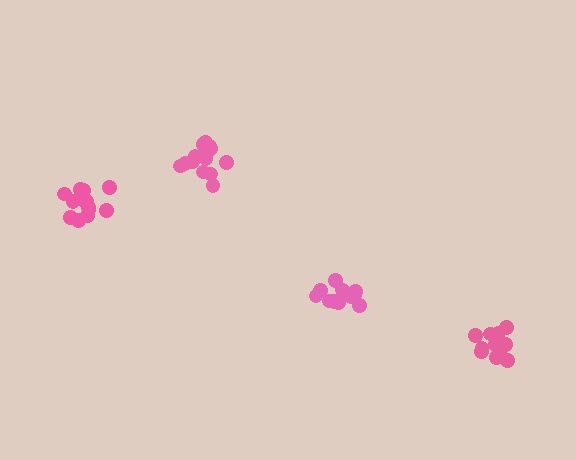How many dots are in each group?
Group 1: 14 dots, Group 2: 14 dots, Group 3: 11 dots, Group 4: 12 dots (51 total).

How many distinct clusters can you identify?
There are 4 distinct clusters.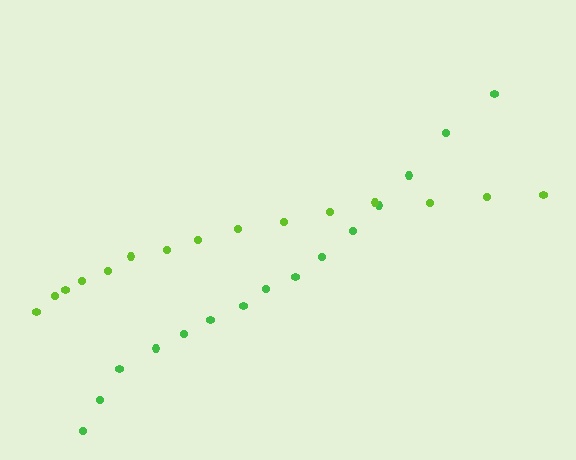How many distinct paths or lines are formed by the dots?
There are 2 distinct paths.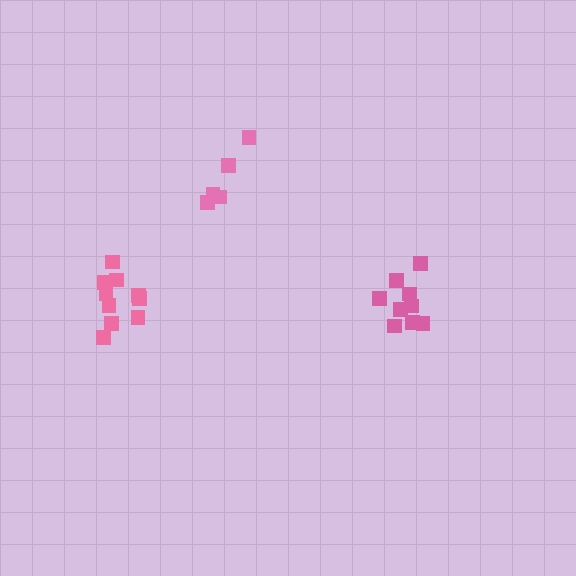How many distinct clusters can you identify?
There are 3 distinct clusters.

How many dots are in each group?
Group 1: 5 dots, Group 2: 9 dots, Group 3: 10 dots (24 total).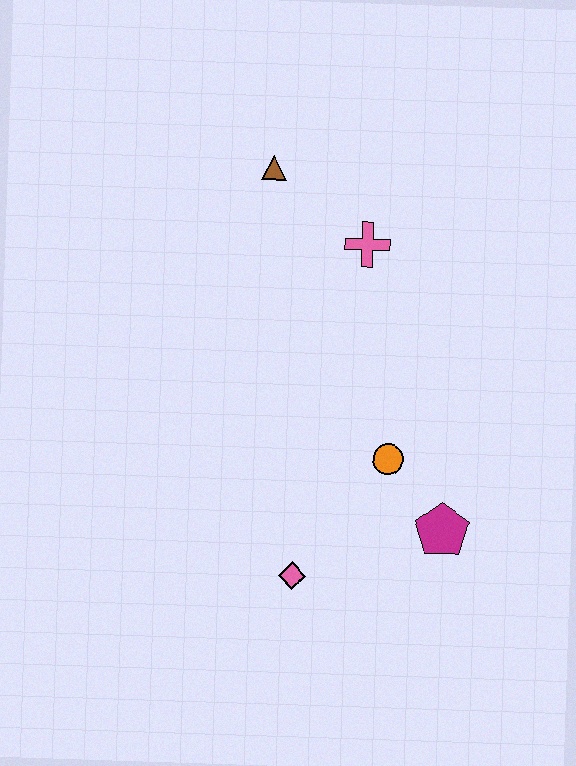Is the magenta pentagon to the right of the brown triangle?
Yes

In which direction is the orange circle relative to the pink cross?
The orange circle is below the pink cross.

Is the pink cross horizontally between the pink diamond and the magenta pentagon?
Yes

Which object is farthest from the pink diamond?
The brown triangle is farthest from the pink diamond.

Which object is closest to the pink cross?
The brown triangle is closest to the pink cross.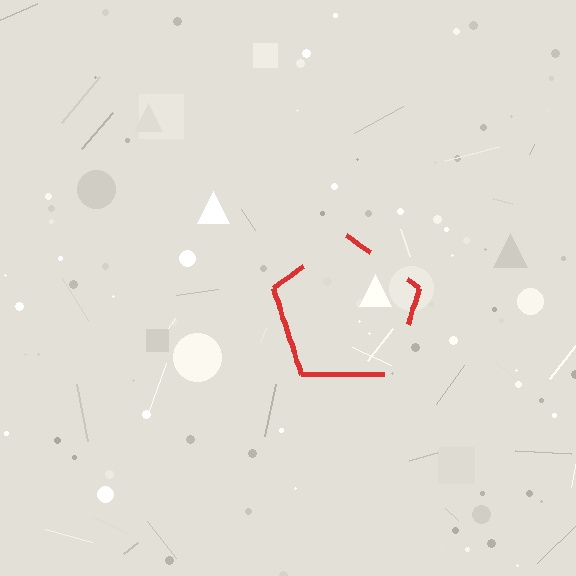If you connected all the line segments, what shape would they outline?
They would outline a pentagon.